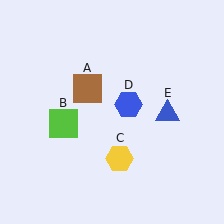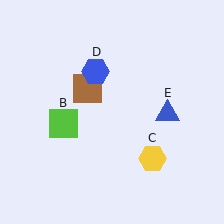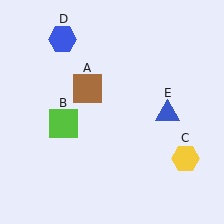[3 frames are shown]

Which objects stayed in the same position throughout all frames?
Brown square (object A) and lime square (object B) and blue triangle (object E) remained stationary.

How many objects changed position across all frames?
2 objects changed position: yellow hexagon (object C), blue hexagon (object D).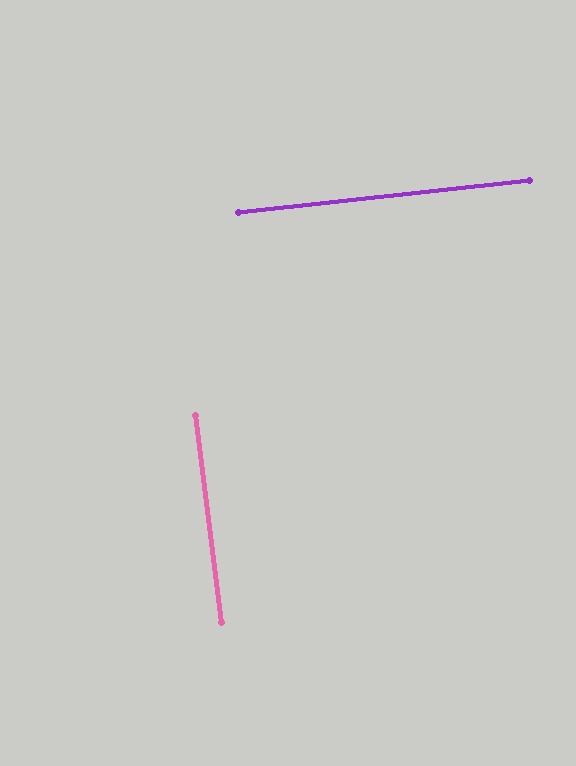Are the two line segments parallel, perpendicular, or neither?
Perpendicular — they meet at approximately 89°.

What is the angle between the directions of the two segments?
Approximately 89 degrees.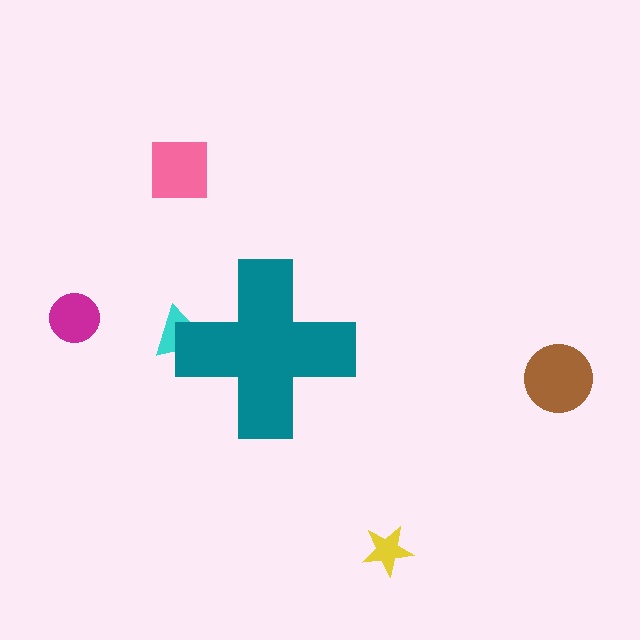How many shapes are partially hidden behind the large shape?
1 shape is partially hidden.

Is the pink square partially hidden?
No, the pink square is fully visible.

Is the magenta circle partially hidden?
No, the magenta circle is fully visible.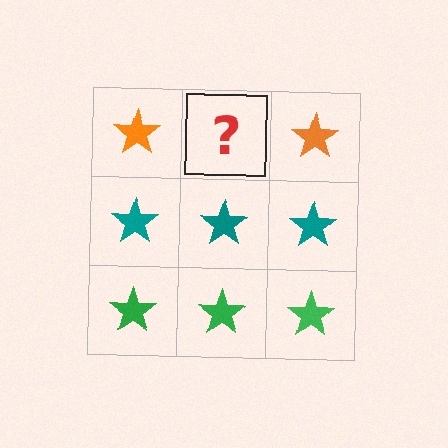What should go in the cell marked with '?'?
The missing cell should contain an orange star.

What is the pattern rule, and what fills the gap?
The rule is that each row has a consistent color. The gap should be filled with an orange star.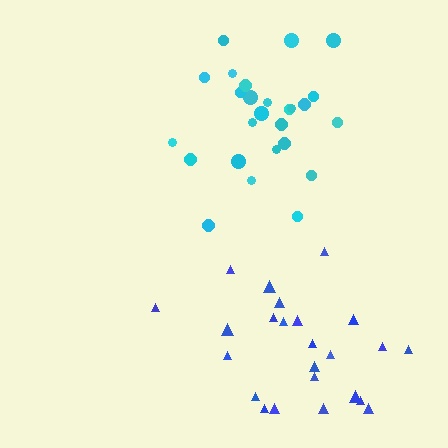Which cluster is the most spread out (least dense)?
Blue.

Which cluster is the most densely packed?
Cyan.